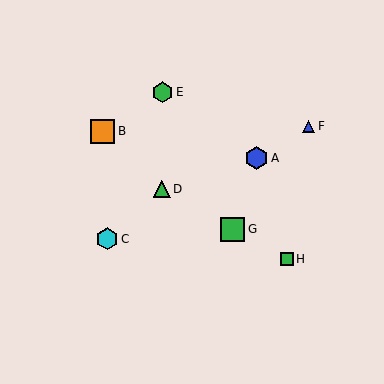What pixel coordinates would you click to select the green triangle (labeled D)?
Click at (162, 189) to select the green triangle D.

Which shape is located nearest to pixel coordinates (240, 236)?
The green square (labeled G) at (233, 229) is nearest to that location.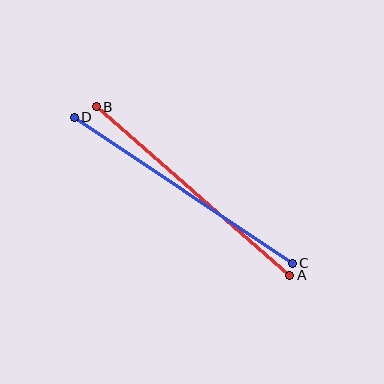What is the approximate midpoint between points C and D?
The midpoint is at approximately (183, 190) pixels.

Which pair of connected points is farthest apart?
Points C and D are farthest apart.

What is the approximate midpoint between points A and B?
The midpoint is at approximately (193, 191) pixels.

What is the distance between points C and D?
The distance is approximately 262 pixels.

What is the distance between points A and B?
The distance is approximately 257 pixels.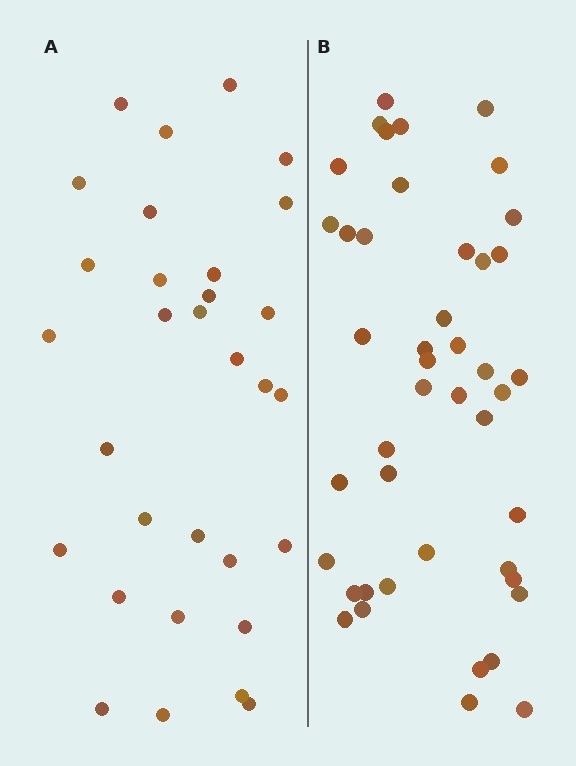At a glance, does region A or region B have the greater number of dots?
Region B (the right region) has more dots.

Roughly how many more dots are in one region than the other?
Region B has approximately 15 more dots than region A.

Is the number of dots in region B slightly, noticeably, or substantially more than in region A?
Region B has noticeably more, but not dramatically so. The ratio is roughly 1.4 to 1.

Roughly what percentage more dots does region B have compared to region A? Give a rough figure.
About 40% more.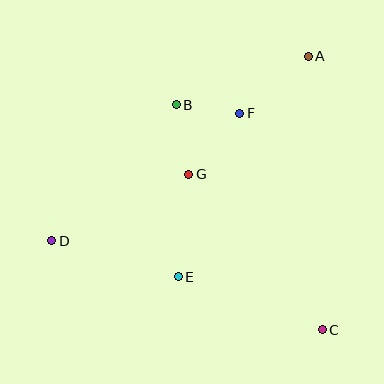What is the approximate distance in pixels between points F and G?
The distance between F and G is approximately 80 pixels.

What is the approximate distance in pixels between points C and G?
The distance between C and G is approximately 205 pixels.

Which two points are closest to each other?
Points B and F are closest to each other.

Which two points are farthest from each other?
Points A and D are farthest from each other.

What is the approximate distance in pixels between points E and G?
The distance between E and G is approximately 103 pixels.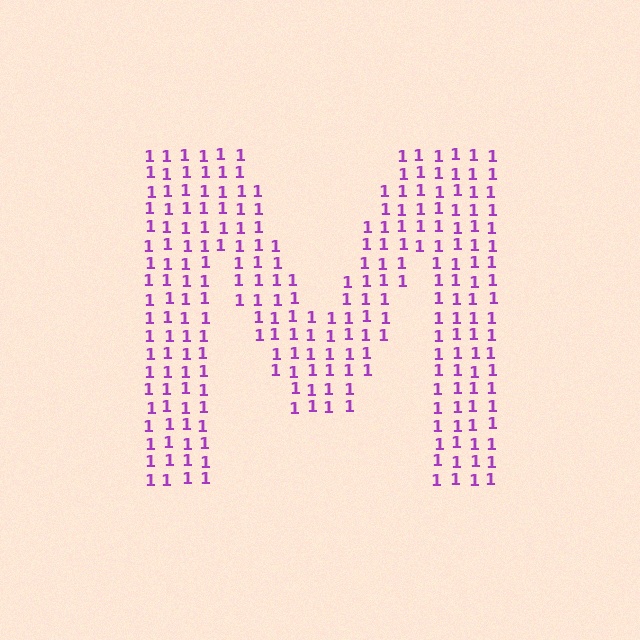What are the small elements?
The small elements are digit 1's.